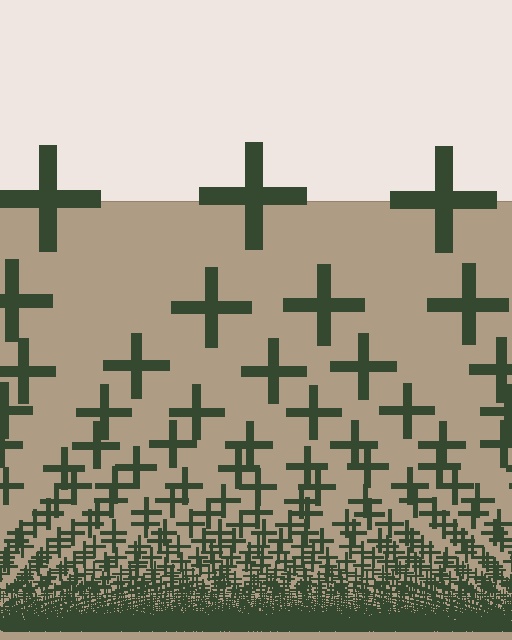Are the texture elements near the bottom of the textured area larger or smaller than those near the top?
Smaller. The gradient is inverted — elements near the bottom are smaller and denser.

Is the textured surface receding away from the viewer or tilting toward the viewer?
The surface appears to tilt toward the viewer. Texture elements get larger and sparser toward the top.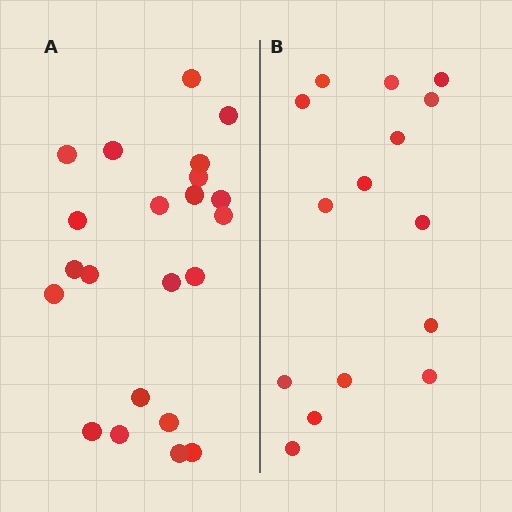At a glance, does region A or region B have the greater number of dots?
Region A (the left region) has more dots.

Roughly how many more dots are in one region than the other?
Region A has roughly 8 or so more dots than region B.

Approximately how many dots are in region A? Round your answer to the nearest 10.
About 20 dots. (The exact count is 22, which rounds to 20.)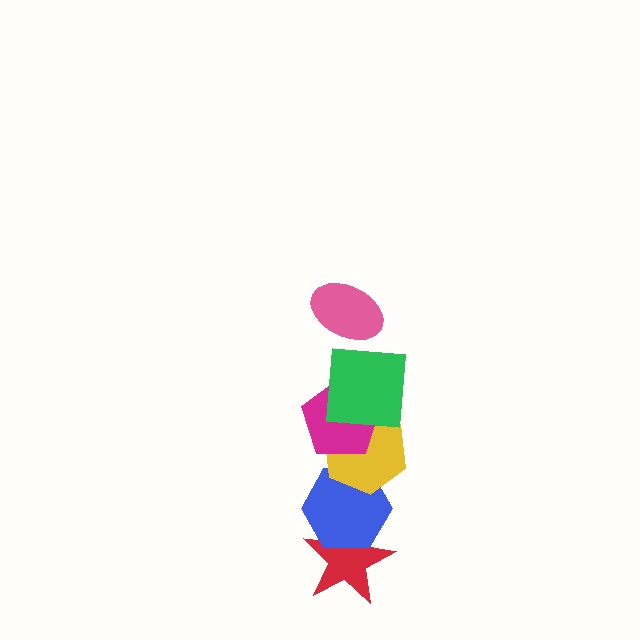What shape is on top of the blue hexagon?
The yellow hexagon is on top of the blue hexagon.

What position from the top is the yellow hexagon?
The yellow hexagon is 4th from the top.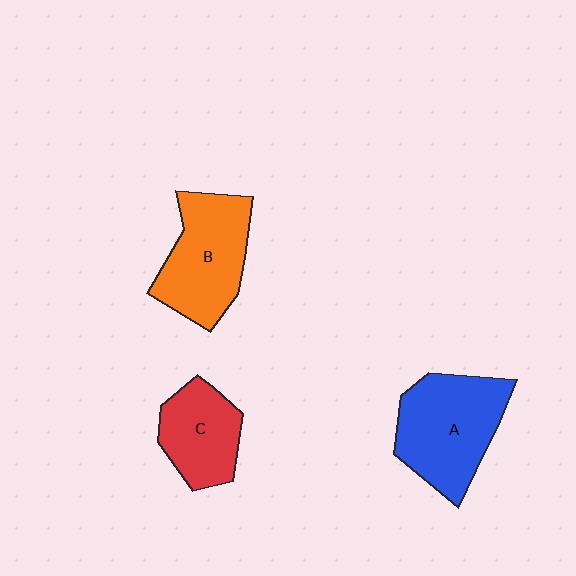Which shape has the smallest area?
Shape C (red).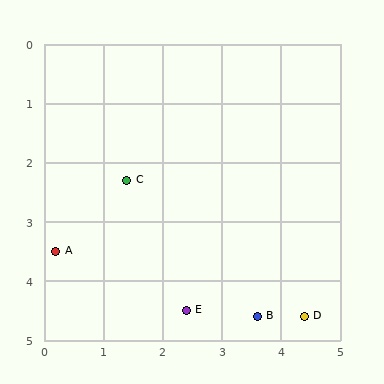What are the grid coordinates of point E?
Point E is at approximately (2.4, 4.5).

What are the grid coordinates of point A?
Point A is at approximately (0.2, 3.5).